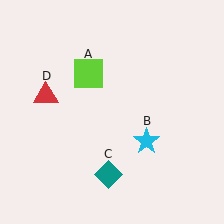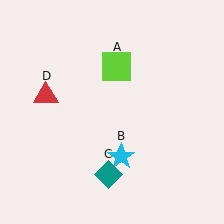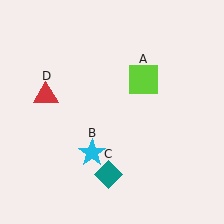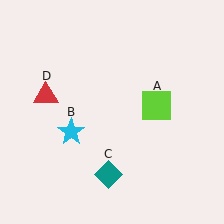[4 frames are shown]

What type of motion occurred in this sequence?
The lime square (object A), cyan star (object B) rotated clockwise around the center of the scene.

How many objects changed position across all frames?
2 objects changed position: lime square (object A), cyan star (object B).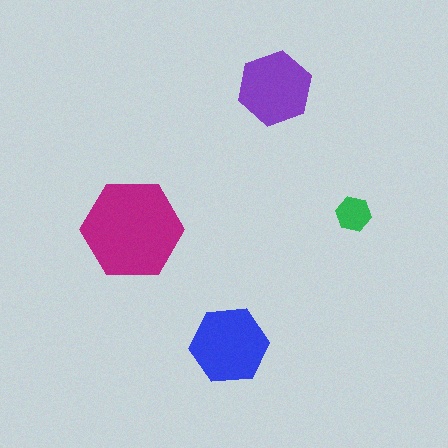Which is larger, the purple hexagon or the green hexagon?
The purple one.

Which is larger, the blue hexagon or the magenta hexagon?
The magenta one.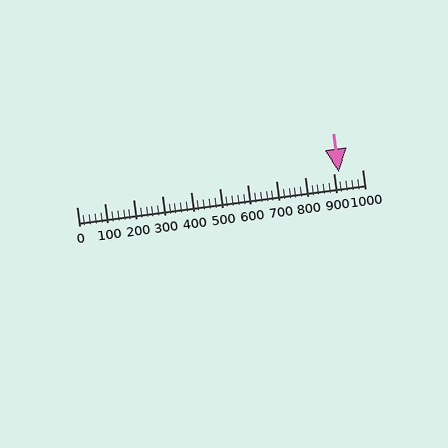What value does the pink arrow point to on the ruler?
The pink arrow points to approximately 920.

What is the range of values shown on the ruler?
The ruler shows values from 0 to 1000.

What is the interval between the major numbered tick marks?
The major tick marks are spaced 100 units apart.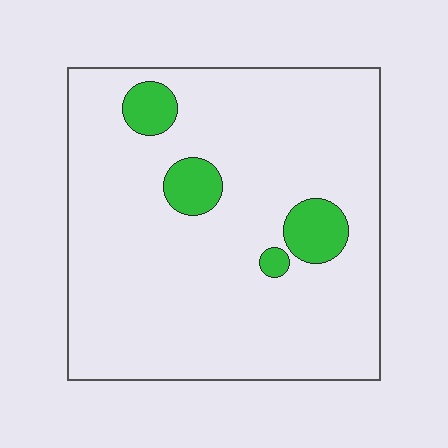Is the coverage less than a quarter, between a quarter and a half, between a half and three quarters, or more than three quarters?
Less than a quarter.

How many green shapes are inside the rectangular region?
4.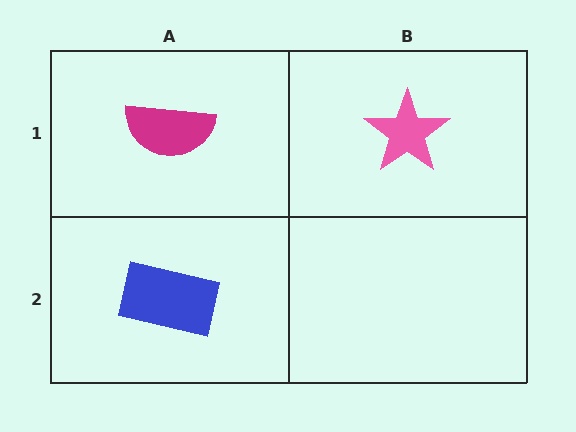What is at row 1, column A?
A magenta semicircle.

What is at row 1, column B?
A pink star.